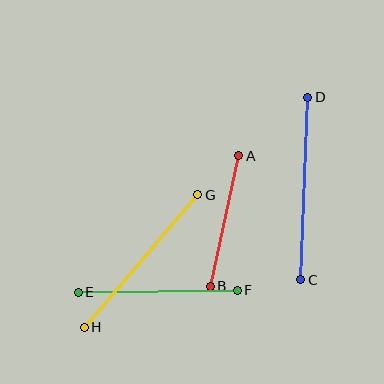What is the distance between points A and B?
The distance is approximately 134 pixels.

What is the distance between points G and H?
The distance is approximately 175 pixels.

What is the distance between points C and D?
The distance is approximately 183 pixels.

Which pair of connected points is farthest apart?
Points C and D are farthest apart.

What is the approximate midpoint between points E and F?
The midpoint is at approximately (158, 291) pixels.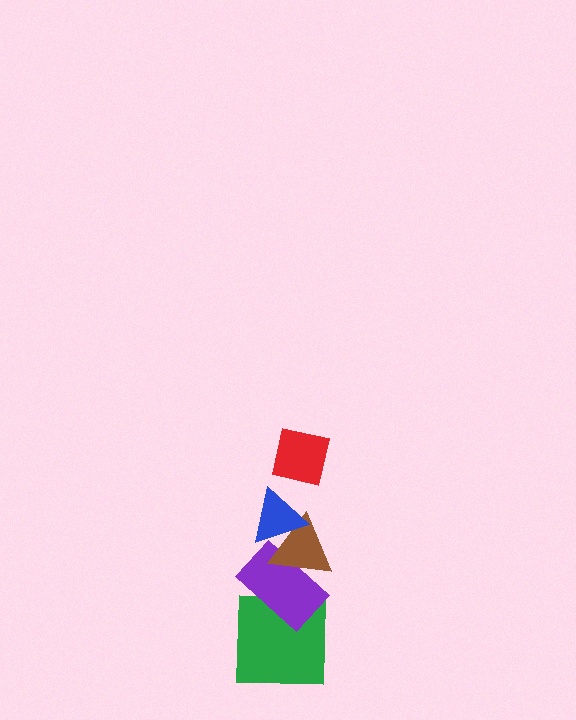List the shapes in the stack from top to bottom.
From top to bottom: the red square, the blue triangle, the brown triangle, the purple rectangle, the green square.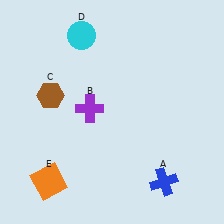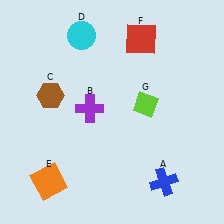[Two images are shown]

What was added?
A red square (F), a lime diamond (G) were added in Image 2.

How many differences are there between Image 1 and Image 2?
There are 2 differences between the two images.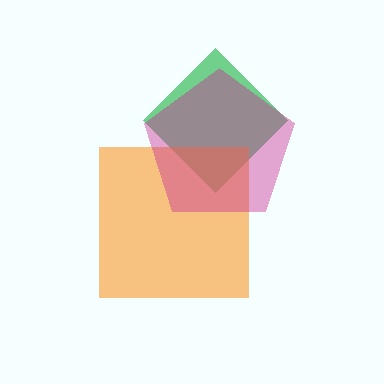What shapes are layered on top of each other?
The layered shapes are: a green diamond, an orange square, a magenta pentagon.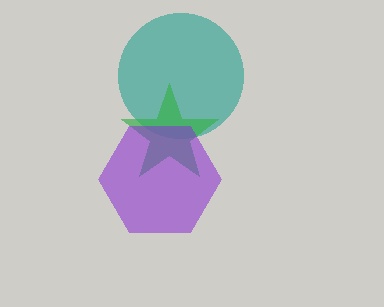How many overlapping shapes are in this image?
There are 3 overlapping shapes in the image.